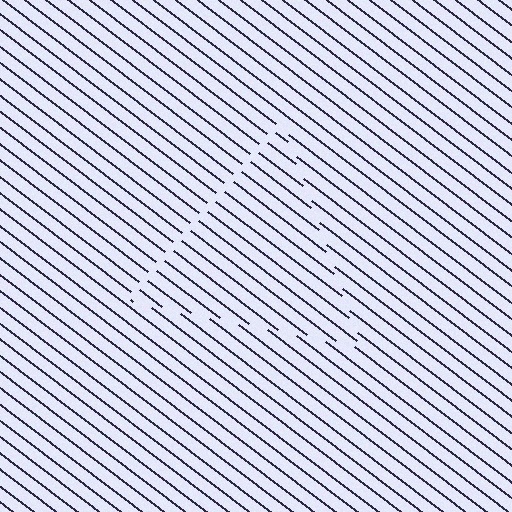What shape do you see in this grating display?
An illusory triangle. The interior of the shape contains the same grating, shifted by half a period — the contour is defined by the phase discontinuity where line-ends from the inner and outer gratings abut.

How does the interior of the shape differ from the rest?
The interior of the shape contains the same grating, shifted by half a period — the contour is defined by the phase discontinuity where line-ends from the inner and outer gratings abut.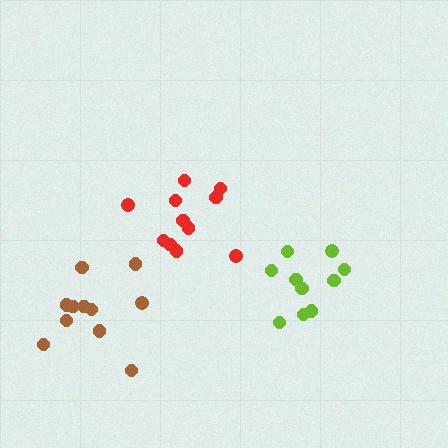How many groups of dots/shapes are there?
There are 3 groups.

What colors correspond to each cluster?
The clusters are colored: red, lime, brown.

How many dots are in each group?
Group 1: 11 dots, Group 2: 10 dots, Group 3: 11 dots (32 total).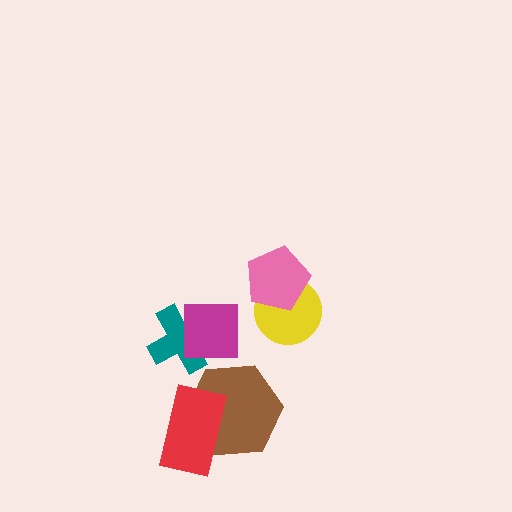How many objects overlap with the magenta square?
1 object overlaps with the magenta square.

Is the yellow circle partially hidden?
Yes, it is partially covered by another shape.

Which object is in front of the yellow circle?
The pink pentagon is in front of the yellow circle.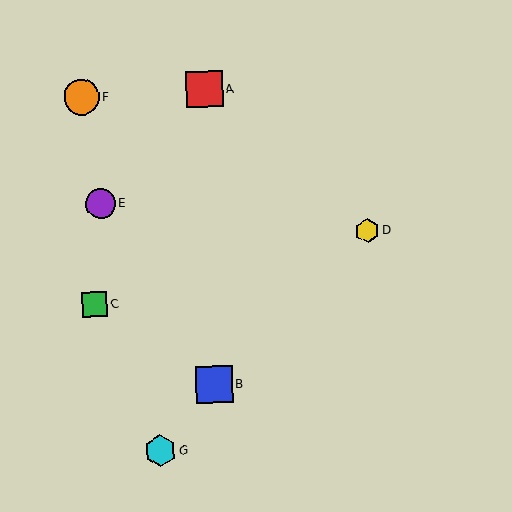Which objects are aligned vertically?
Objects A, B are aligned vertically.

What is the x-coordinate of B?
Object B is at x≈214.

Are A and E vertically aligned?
No, A is at x≈205 and E is at x≈100.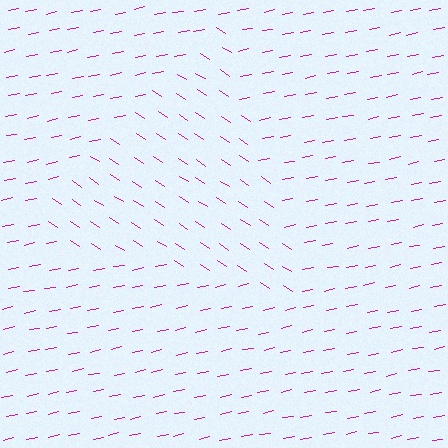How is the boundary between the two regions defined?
The boundary is defined purely by a change in line orientation (approximately 45 degrees difference). All lines are the same color and thickness.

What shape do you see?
I see a triangle.